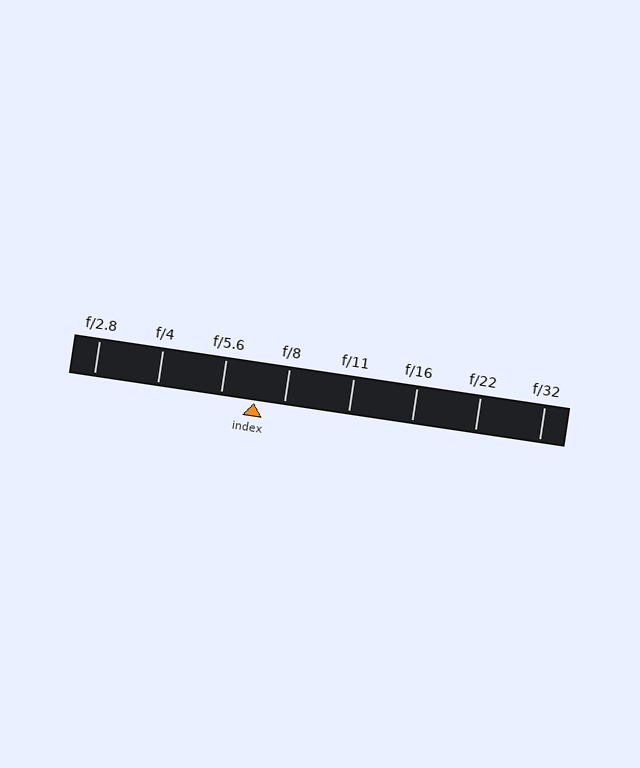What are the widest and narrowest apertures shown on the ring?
The widest aperture shown is f/2.8 and the narrowest is f/32.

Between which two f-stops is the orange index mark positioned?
The index mark is between f/5.6 and f/8.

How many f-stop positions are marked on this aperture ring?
There are 8 f-stop positions marked.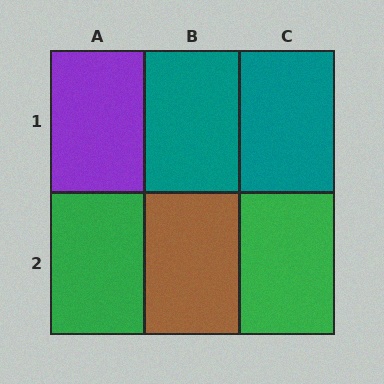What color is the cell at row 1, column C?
Teal.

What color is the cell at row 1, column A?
Purple.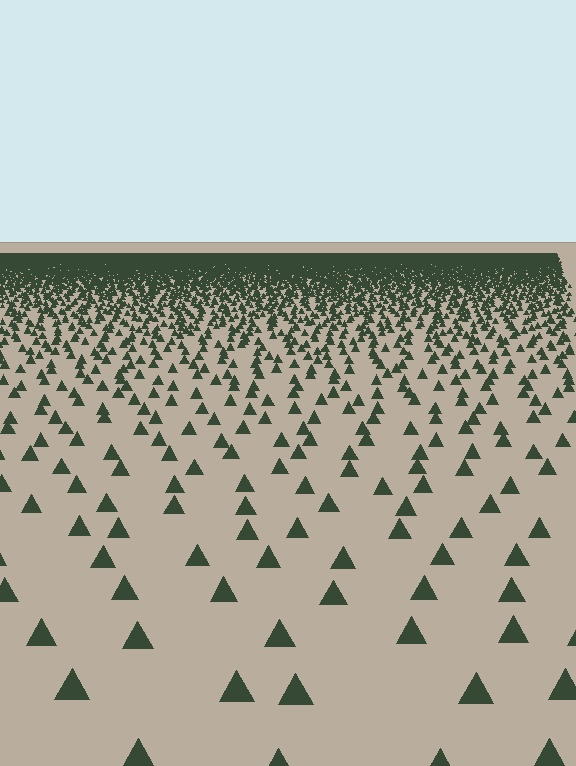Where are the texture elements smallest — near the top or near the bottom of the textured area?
Near the top.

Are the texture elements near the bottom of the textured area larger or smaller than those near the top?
Larger. Near the bottom, elements are closer to the viewer and appear at a bigger on-screen size.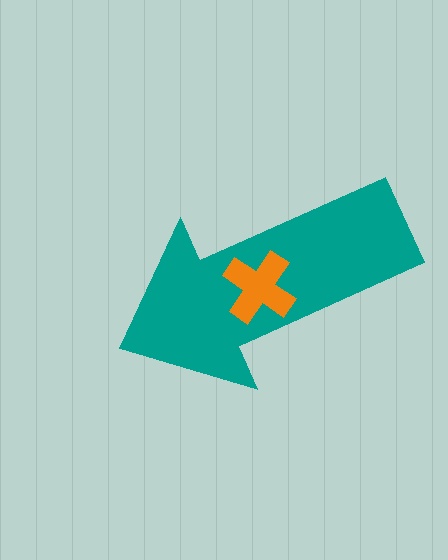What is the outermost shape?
The teal arrow.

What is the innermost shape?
The orange cross.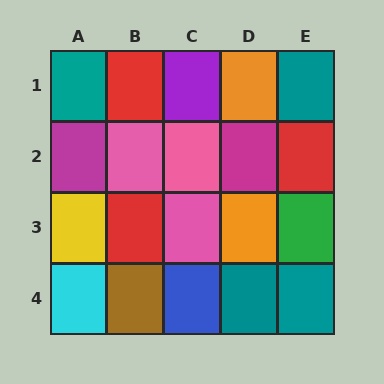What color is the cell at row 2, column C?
Pink.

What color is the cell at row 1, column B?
Red.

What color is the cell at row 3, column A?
Yellow.